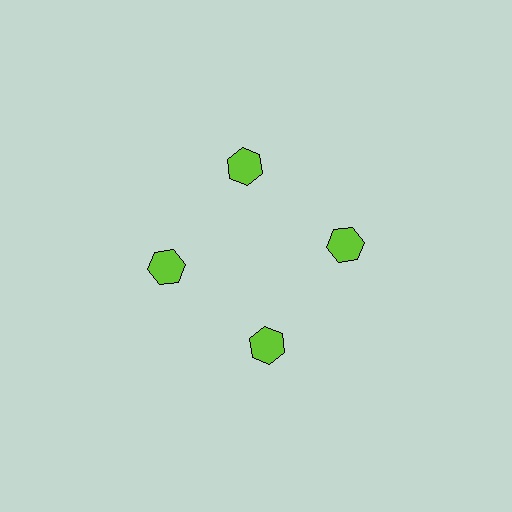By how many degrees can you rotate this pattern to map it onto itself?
The pattern maps onto itself every 90 degrees of rotation.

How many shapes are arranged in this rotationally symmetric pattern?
There are 4 shapes, arranged in 4 groups of 1.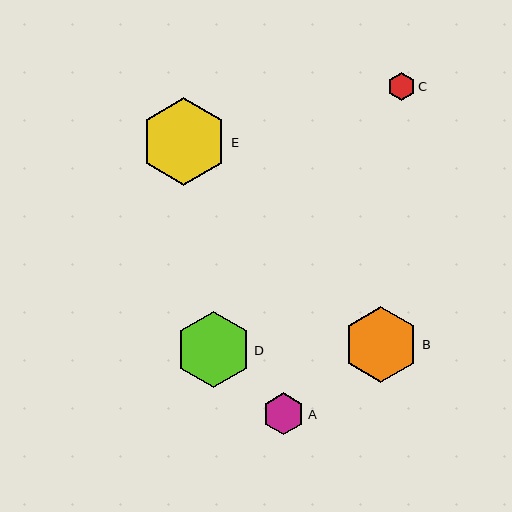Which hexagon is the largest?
Hexagon E is the largest with a size of approximately 88 pixels.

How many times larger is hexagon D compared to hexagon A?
Hexagon D is approximately 1.8 times the size of hexagon A.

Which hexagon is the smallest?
Hexagon C is the smallest with a size of approximately 27 pixels.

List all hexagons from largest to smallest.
From largest to smallest: E, D, B, A, C.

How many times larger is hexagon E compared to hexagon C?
Hexagon E is approximately 3.2 times the size of hexagon C.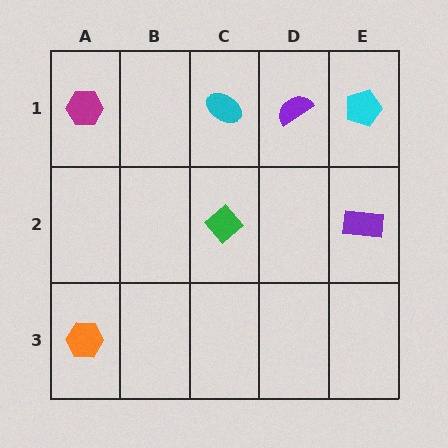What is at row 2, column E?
A purple rectangle.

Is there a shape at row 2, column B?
No, that cell is empty.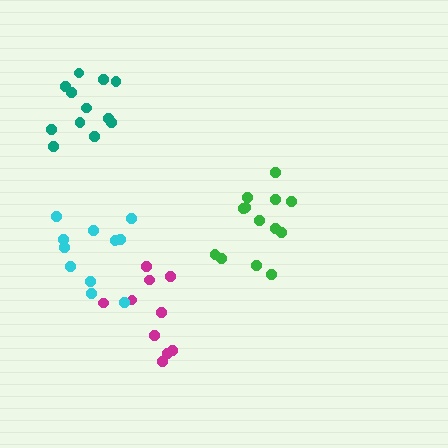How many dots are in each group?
Group 1: 10 dots, Group 2: 12 dots, Group 3: 11 dots, Group 4: 13 dots (46 total).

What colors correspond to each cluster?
The clusters are colored: magenta, teal, cyan, green.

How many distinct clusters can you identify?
There are 4 distinct clusters.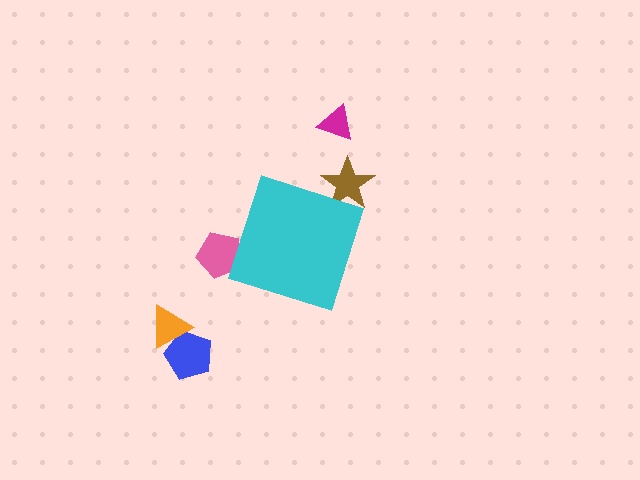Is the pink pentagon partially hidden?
Yes, the pink pentagon is partially hidden behind the cyan diamond.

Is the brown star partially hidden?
Yes, the brown star is partially hidden behind the cyan diamond.